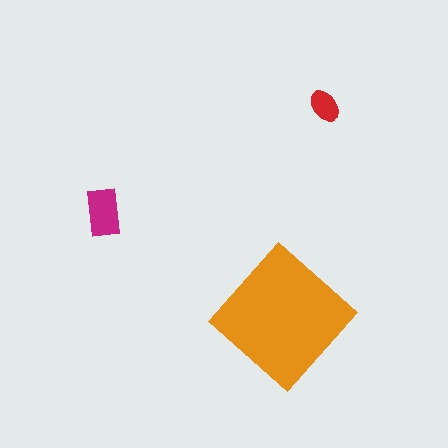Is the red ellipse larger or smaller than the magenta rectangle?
Smaller.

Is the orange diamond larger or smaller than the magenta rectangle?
Larger.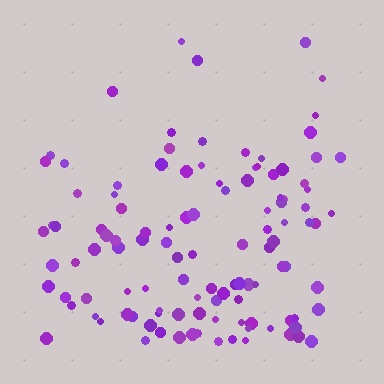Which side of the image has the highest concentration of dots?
The bottom.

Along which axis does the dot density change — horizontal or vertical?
Vertical.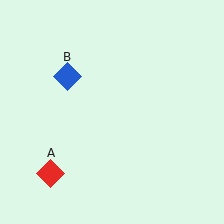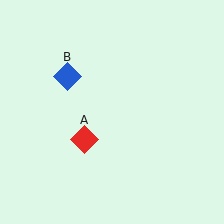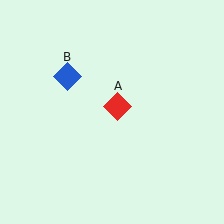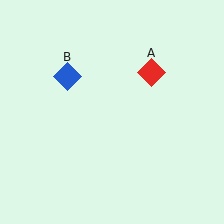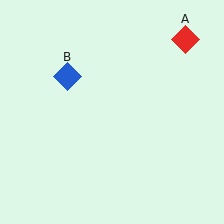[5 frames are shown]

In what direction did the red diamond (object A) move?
The red diamond (object A) moved up and to the right.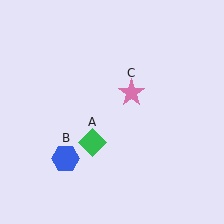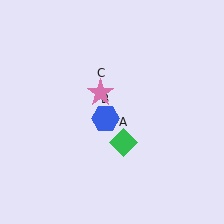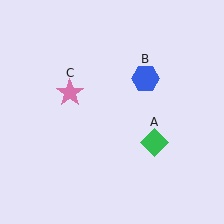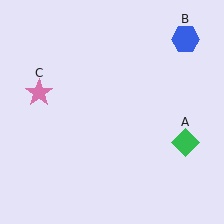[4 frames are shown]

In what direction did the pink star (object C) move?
The pink star (object C) moved left.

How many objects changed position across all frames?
3 objects changed position: green diamond (object A), blue hexagon (object B), pink star (object C).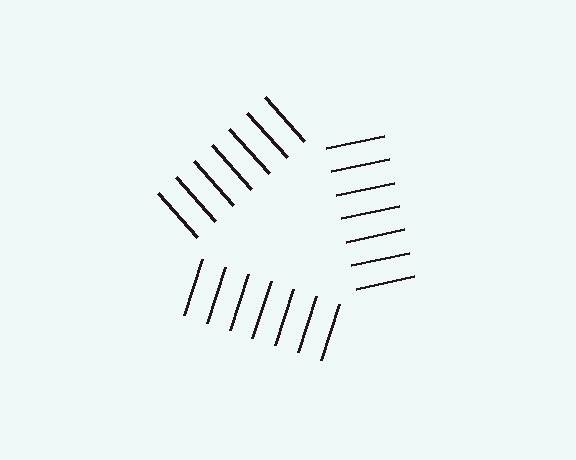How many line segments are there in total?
21 — 7 along each of the 3 edges.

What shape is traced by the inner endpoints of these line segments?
An illusory triangle — the line segments terminate on its edges but no continuous stroke is drawn.